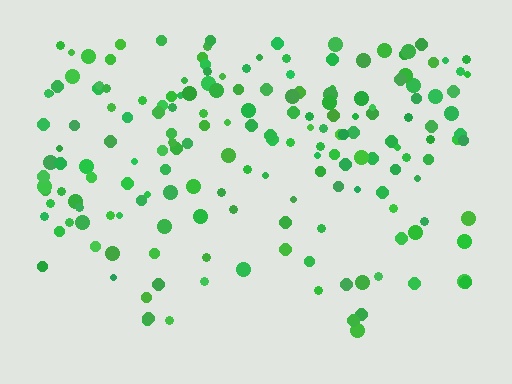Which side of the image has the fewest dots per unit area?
The bottom.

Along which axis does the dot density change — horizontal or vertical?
Vertical.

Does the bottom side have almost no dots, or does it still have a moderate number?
Still a moderate number, just noticeably fewer than the top.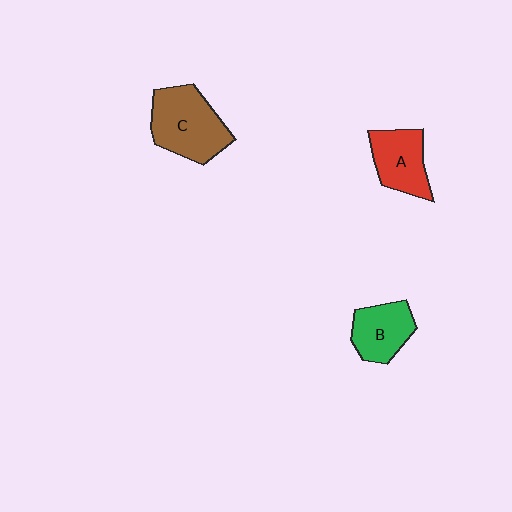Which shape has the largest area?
Shape C (brown).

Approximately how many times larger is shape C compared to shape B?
Approximately 1.5 times.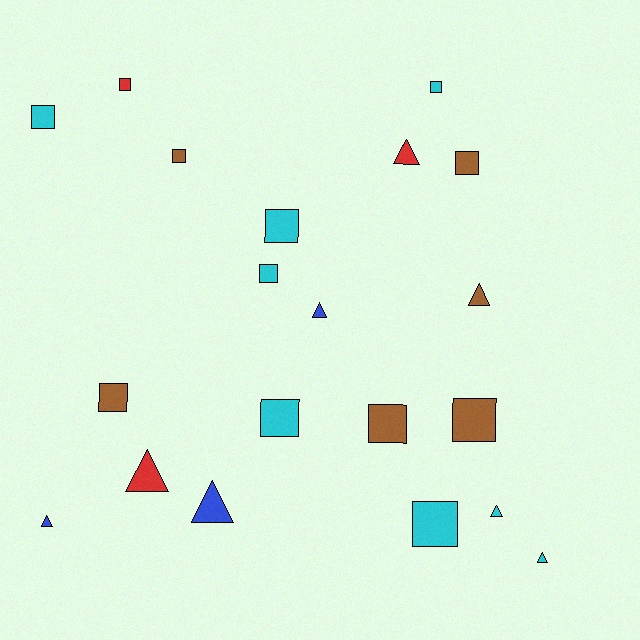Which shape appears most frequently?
Square, with 12 objects.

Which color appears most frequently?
Cyan, with 8 objects.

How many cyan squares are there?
There are 6 cyan squares.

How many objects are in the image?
There are 20 objects.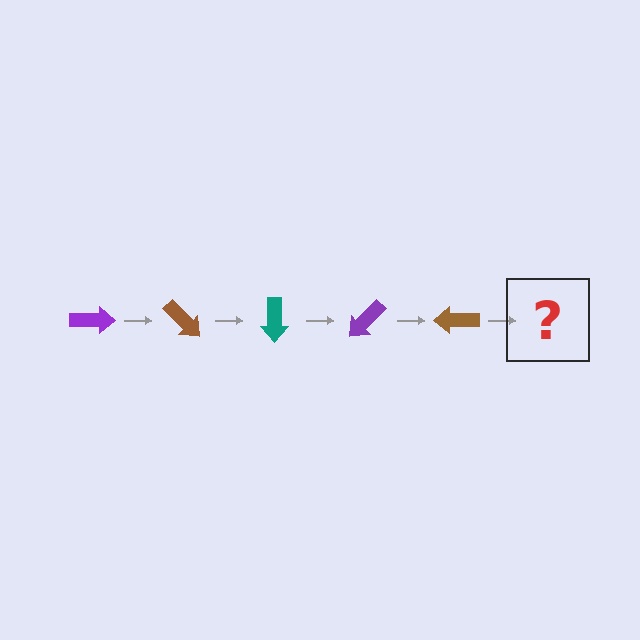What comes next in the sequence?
The next element should be a teal arrow, rotated 225 degrees from the start.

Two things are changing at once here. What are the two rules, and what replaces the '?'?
The two rules are that it rotates 45 degrees each step and the color cycles through purple, brown, and teal. The '?' should be a teal arrow, rotated 225 degrees from the start.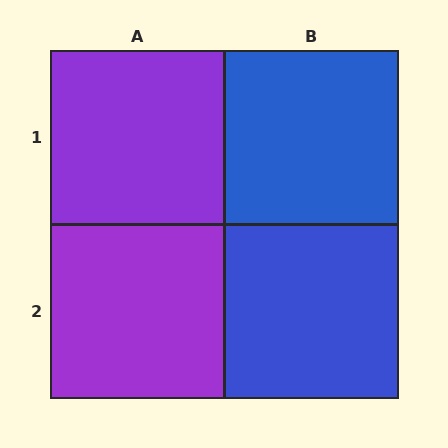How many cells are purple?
2 cells are purple.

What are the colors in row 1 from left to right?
Purple, blue.